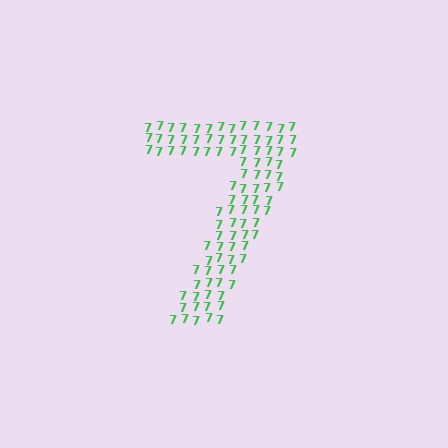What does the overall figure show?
The overall figure shows the digit 7.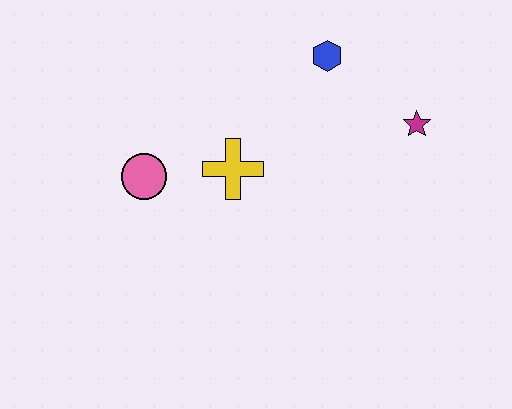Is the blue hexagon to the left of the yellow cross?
No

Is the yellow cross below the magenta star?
Yes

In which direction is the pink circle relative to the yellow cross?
The pink circle is to the left of the yellow cross.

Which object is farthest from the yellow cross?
The magenta star is farthest from the yellow cross.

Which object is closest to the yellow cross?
The pink circle is closest to the yellow cross.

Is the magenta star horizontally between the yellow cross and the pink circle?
No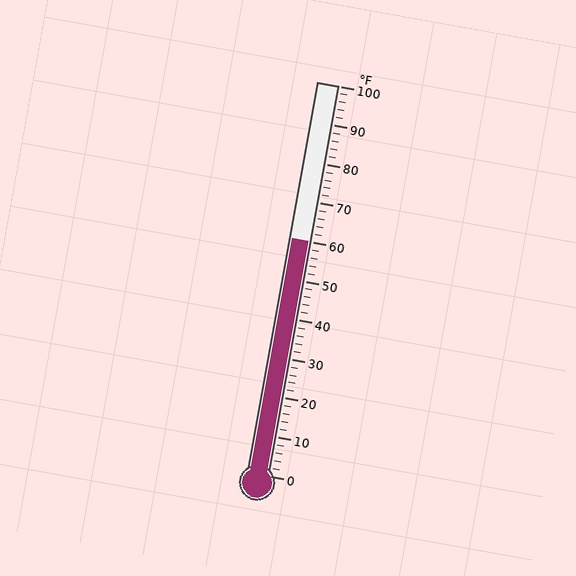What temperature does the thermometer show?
The thermometer shows approximately 60°F.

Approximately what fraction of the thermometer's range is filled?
The thermometer is filled to approximately 60% of its range.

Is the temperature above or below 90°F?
The temperature is below 90°F.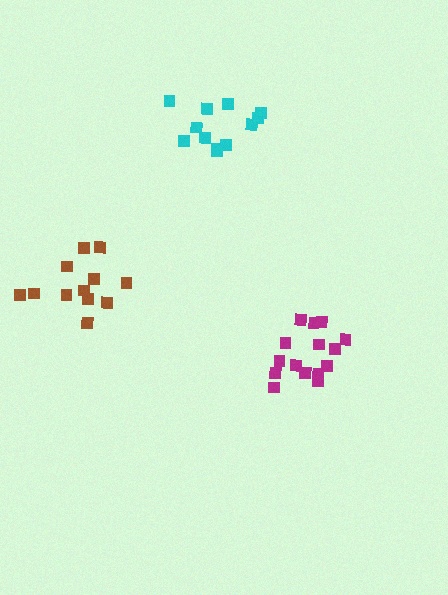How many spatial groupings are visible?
There are 3 spatial groupings.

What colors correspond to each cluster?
The clusters are colored: cyan, magenta, brown.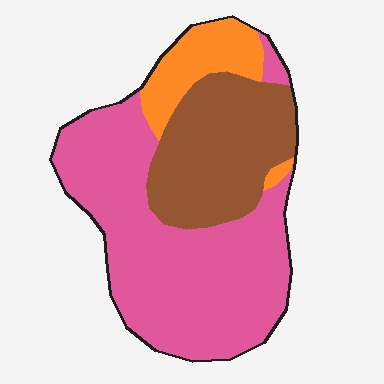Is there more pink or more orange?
Pink.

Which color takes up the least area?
Orange, at roughly 15%.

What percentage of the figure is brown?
Brown covers around 30% of the figure.